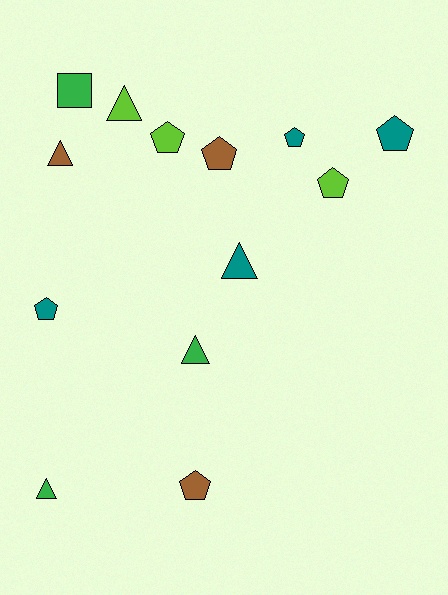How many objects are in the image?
There are 13 objects.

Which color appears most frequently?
Teal, with 4 objects.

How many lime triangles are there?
There is 1 lime triangle.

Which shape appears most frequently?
Pentagon, with 7 objects.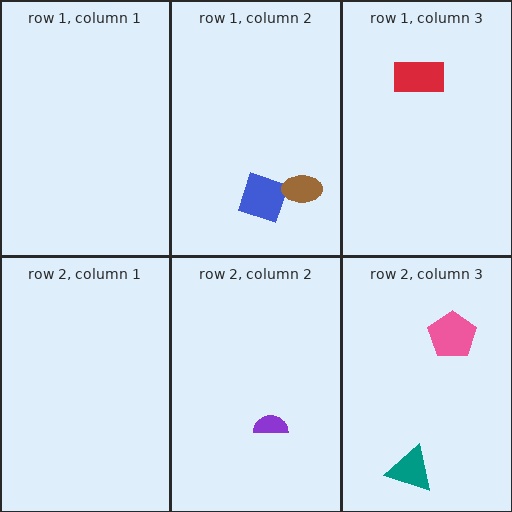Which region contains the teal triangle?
The row 2, column 3 region.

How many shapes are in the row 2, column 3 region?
2.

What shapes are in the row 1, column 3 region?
The red rectangle.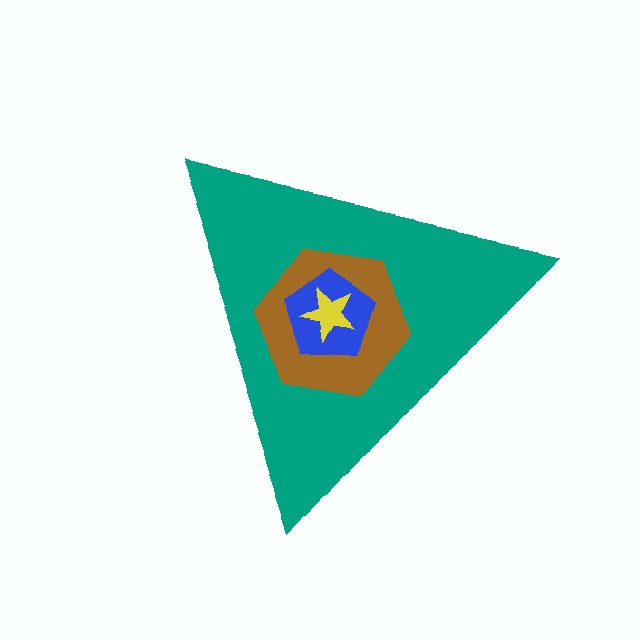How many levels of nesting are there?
4.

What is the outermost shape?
The teal triangle.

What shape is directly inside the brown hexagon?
The blue pentagon.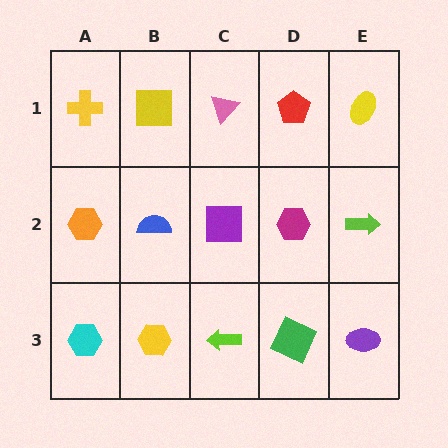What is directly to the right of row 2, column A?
A blue semicircle.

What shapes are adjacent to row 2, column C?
A pink triangle (row 1, column C), a lime arrow (row 3, column C), a blue semicircle (row 2, column B), a magenta hexagon (row 2, column D).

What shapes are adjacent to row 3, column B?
A blue semicircle (row 2, column B), a cyan hexagon (row 3, column A), a lime arrow (row 3, column C).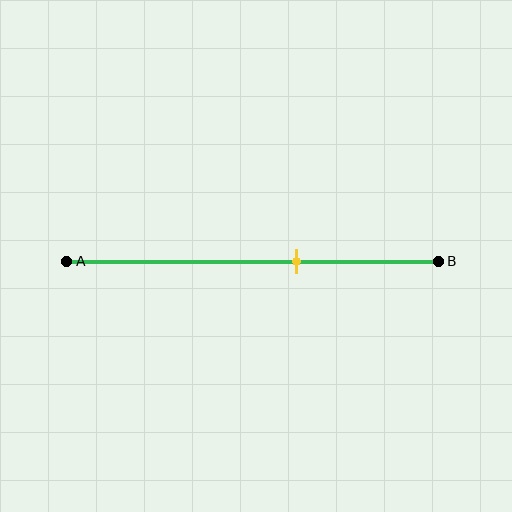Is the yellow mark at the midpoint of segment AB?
No, the mark is at about 60% from A, not at the 50% midpoint.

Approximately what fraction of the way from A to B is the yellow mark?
The yellow mark is approximately 60% of the way from A to B.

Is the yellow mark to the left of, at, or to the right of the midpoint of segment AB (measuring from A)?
The yellow mark is to the right of the midpoint of segment AB.